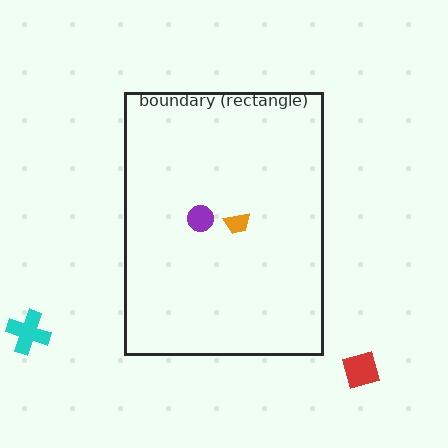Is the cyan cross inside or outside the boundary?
Outside.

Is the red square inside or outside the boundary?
Outside.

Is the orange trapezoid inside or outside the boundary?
Inside.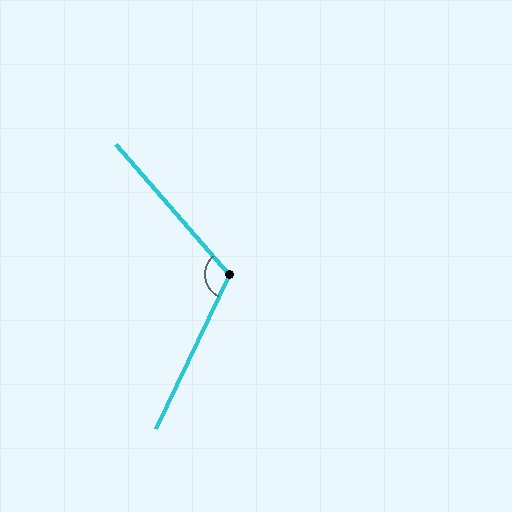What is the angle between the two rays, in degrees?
Approximately 114 degrees.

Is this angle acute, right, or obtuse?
It is obtuse.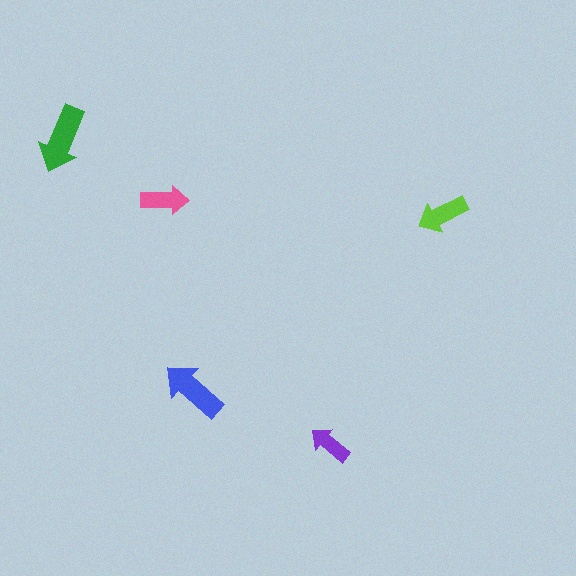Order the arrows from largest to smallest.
the green one, the blue one, the lime one, the pink one, the purple one.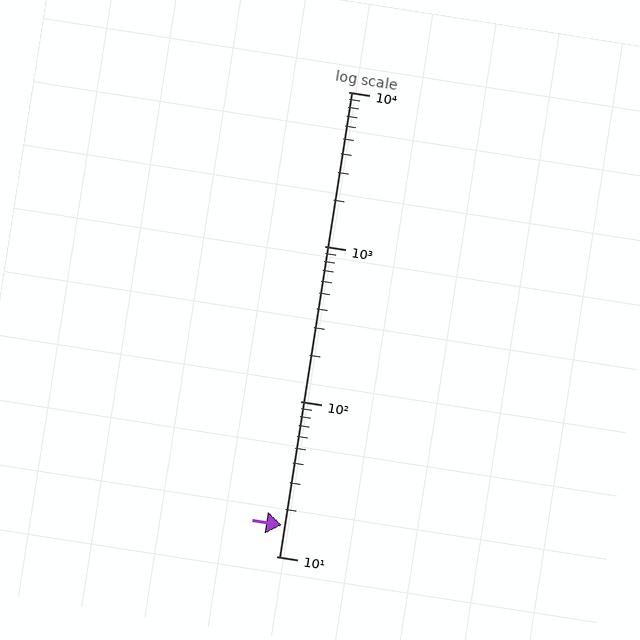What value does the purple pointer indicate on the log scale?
The pointer indicates approximately 16.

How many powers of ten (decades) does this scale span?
The scale spans 3 decades, from 10 to 10000.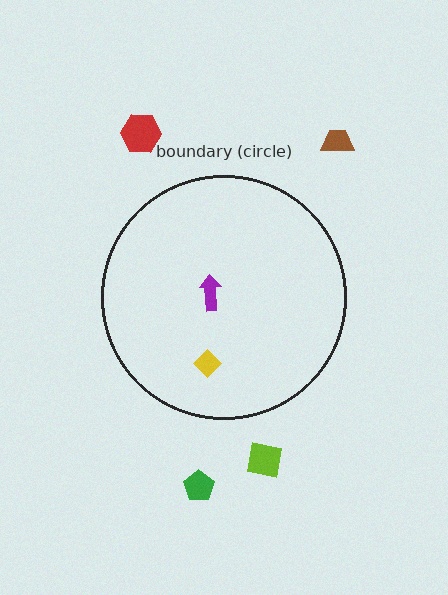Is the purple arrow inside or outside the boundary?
Inside.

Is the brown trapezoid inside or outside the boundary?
Outside.